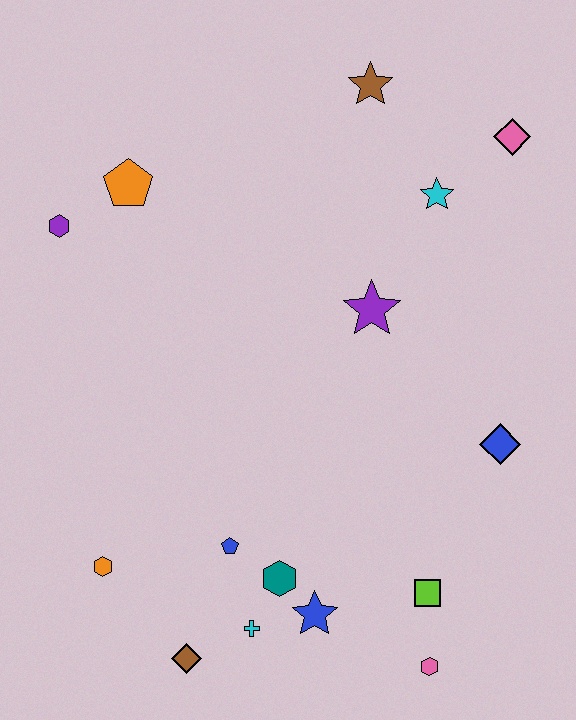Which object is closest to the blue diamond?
The lime square is closest to the blue diamond.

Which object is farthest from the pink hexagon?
The brown star is farthest from the pink hexagon.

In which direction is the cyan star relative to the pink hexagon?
The cyan star is above the pink hexagon.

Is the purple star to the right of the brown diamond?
Yes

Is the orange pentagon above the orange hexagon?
Yes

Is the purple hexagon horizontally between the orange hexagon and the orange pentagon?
No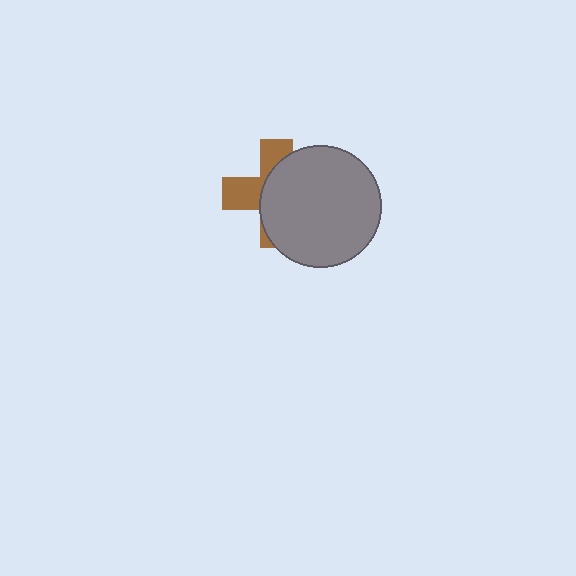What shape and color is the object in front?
The object in front is a gray circle.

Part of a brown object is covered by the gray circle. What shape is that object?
It is a cross.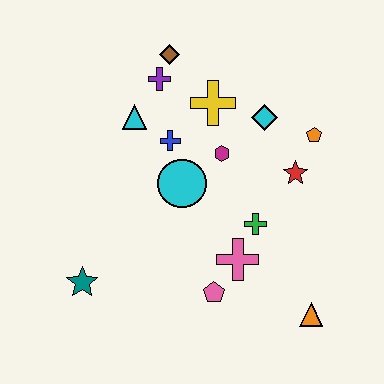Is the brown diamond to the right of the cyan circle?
No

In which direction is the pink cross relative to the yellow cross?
The pink cross is below the yellow cross.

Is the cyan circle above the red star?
No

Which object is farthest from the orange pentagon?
The teal star is farthest from the orange pentagon.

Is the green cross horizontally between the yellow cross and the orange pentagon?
Yes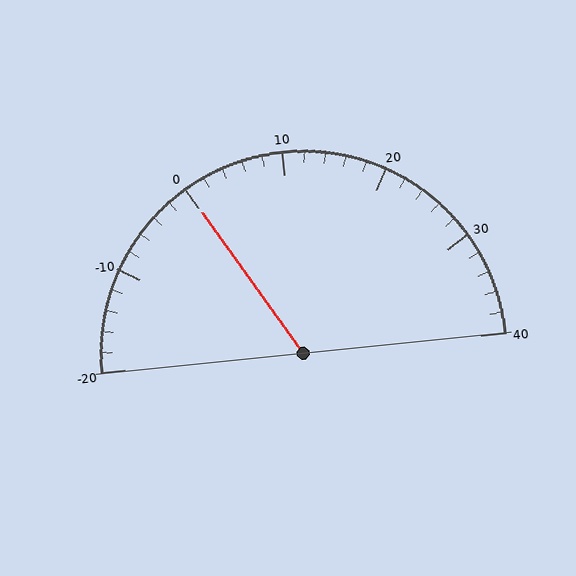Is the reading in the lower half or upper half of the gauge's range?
The reading is in the lower half of the range (-20 to 40).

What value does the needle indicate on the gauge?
The needle indicates approximately 0.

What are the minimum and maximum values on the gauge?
The gauge ranges from -20 to 40.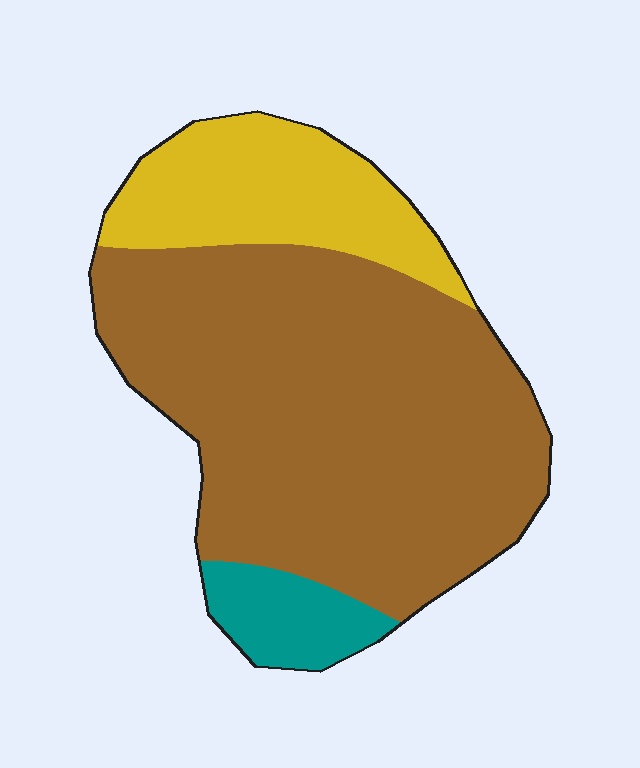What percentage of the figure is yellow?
Yellow takes up between a sixth and a third of the figure.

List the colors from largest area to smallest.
From largest to smallest: brown, yellow, teal.